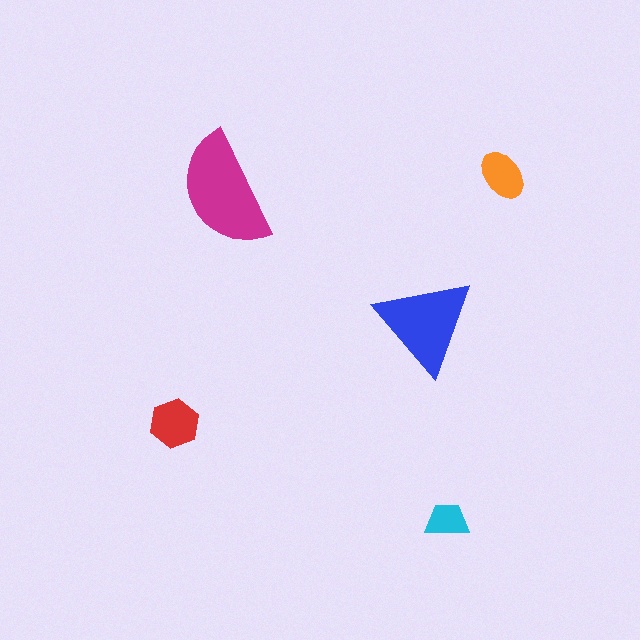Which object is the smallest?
The cyan trapezoid.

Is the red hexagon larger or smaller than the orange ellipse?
Larger.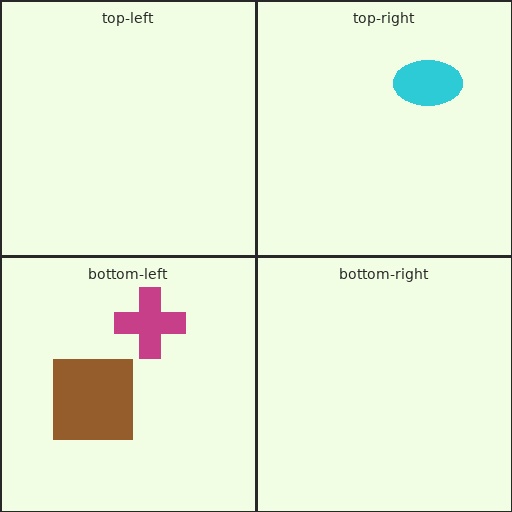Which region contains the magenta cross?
The bottom-left region.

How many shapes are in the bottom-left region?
2.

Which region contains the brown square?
The bottom-left region.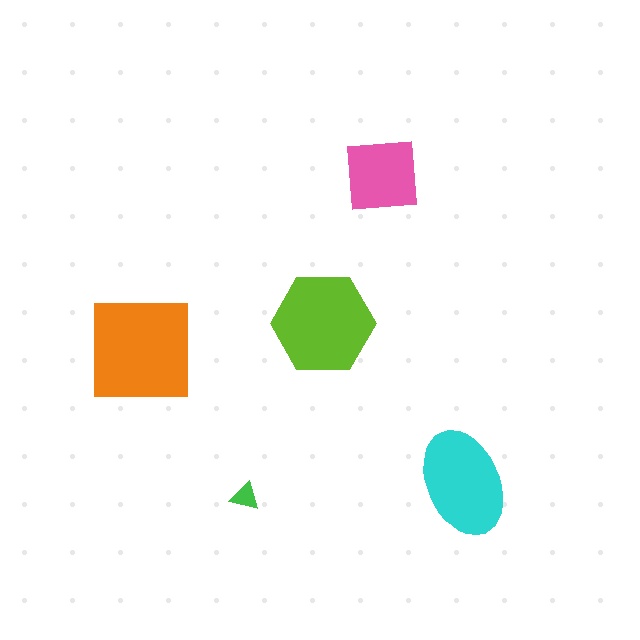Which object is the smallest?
The green triangle.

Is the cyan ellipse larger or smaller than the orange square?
Smaller.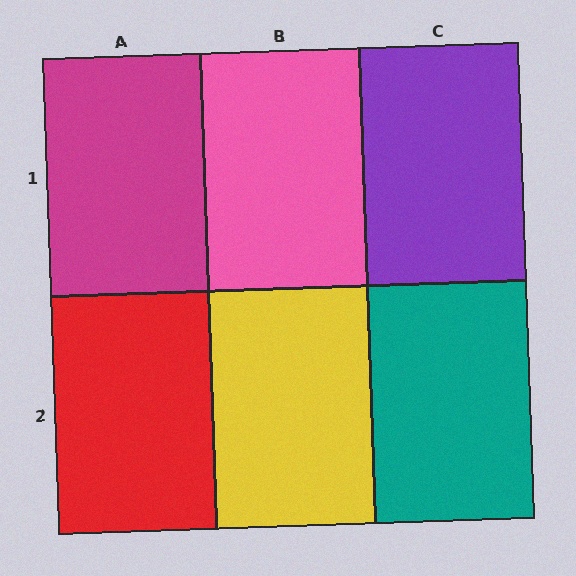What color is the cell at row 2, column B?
Yellow.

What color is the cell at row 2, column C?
Teal.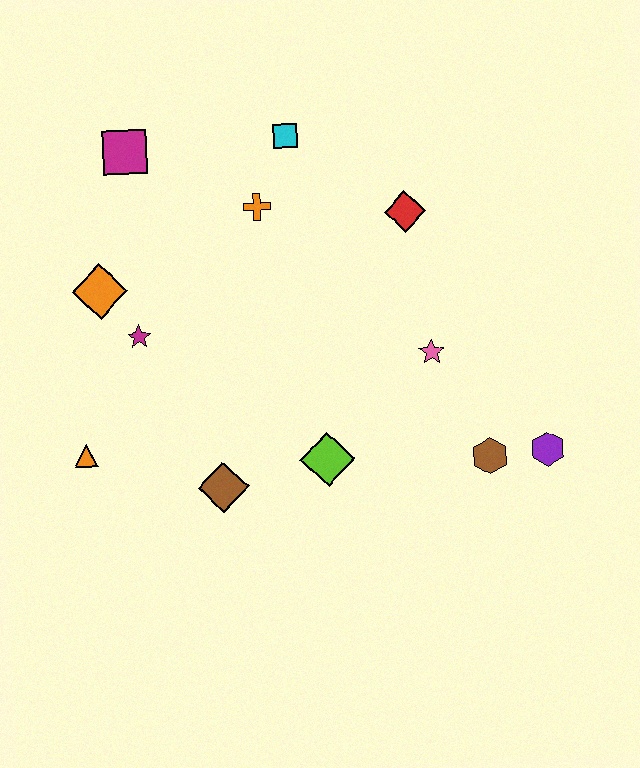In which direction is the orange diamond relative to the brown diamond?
The orange diamond is above the brown diamond.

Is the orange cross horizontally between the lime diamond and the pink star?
No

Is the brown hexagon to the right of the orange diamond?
Yes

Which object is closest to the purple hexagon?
The brown hexagon is closest to the purple hexagon.